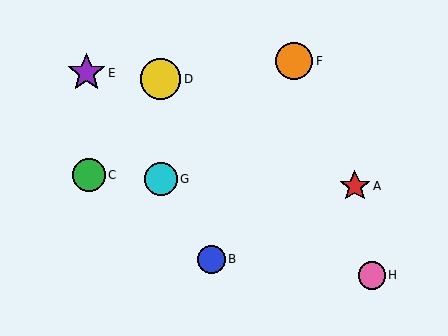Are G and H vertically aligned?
No, G is at x≈161 and H is at x≈372.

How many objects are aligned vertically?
2 objects (D, G) are aligned vertically.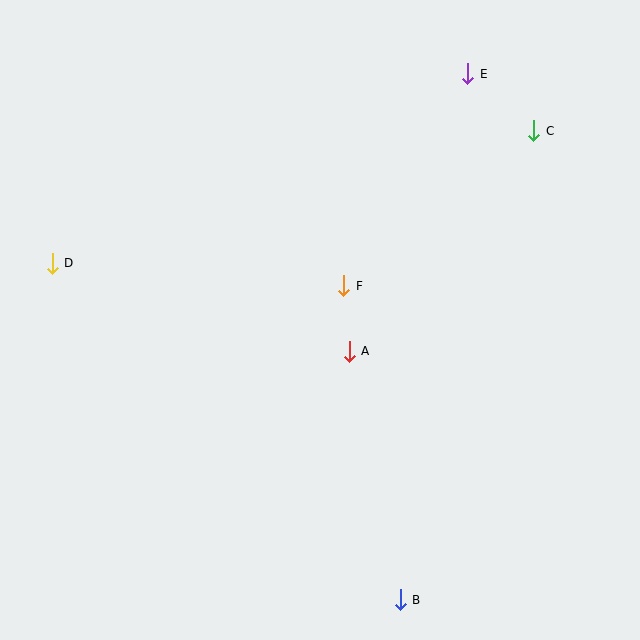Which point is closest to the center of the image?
Point F at (344, 286) is closest to the center.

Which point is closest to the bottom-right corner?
Point B is closest to the bottom-right corner.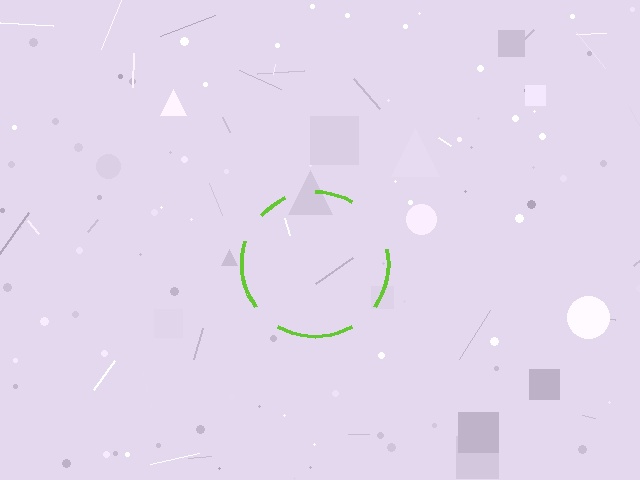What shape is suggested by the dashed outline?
The dashed outline suggests a circle.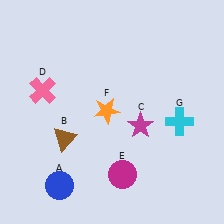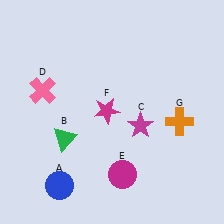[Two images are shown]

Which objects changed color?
B changed from brown to green. F changed from orange to magenta. G changed from cyan to orange.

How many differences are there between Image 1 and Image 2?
There are 3 differences between the two images.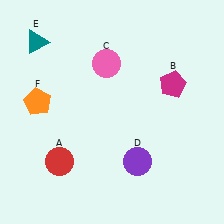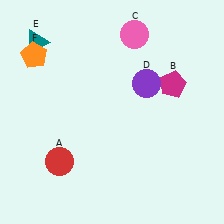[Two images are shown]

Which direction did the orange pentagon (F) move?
The orange pentagon (F) moved up.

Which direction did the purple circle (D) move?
The purple circle (D) moved up.